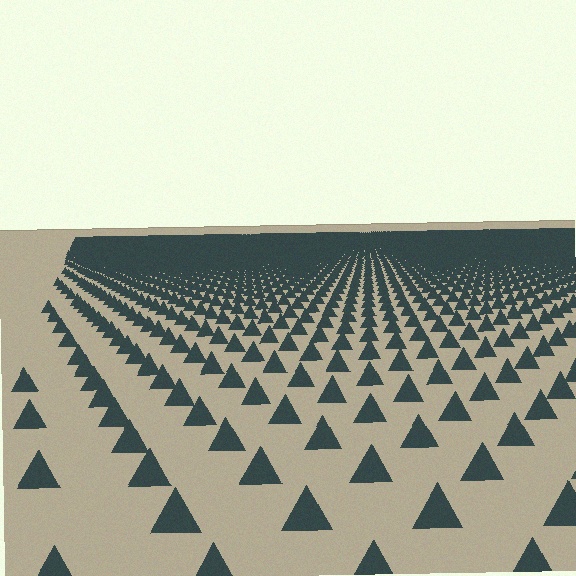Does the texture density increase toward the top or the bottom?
Density increases toward the top.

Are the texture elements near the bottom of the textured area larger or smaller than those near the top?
Larger. Near the bottom, elements are closer to the viewer and appear at a bigger on-screen size.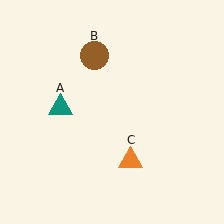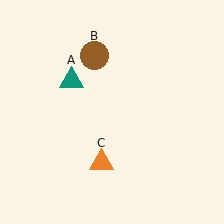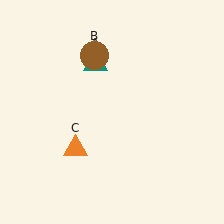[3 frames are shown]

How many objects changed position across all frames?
2 objects changed position: teal triangle (object A), orange triangle (object C).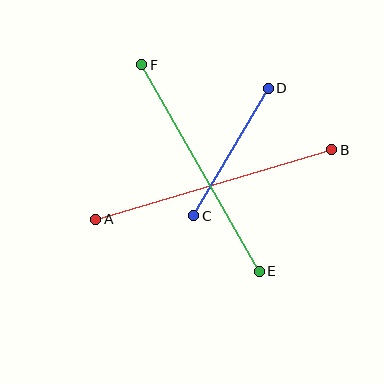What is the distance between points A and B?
The distance is approximately 246 pixels.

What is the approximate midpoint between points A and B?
The midpoint is at approximately (214, 185) pixels.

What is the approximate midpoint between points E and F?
The midpoint is at approximately (200, 168) pixels.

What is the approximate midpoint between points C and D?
The midpoint is at approximately (231, 152) pixels.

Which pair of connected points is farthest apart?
Points A and B are farthest apart.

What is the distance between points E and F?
The distance is approximately 238 pixels.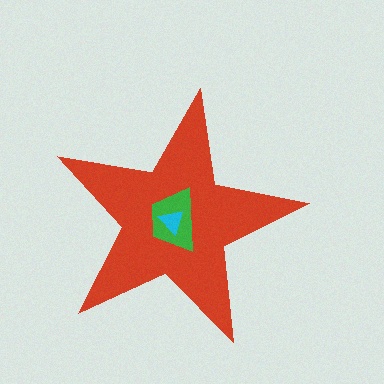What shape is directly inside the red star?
The green trapezoid.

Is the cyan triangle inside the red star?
Yes.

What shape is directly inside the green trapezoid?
The cyan triangle.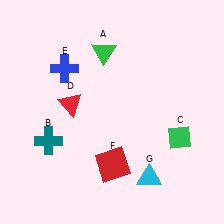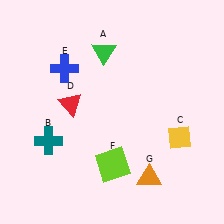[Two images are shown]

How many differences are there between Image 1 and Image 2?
There are 3 differences between the two images.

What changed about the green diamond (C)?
In Image 1, C is green. In Image 2, it changed to yellow.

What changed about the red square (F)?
In Image 1, F is red. In Image 2, it changed to lime.